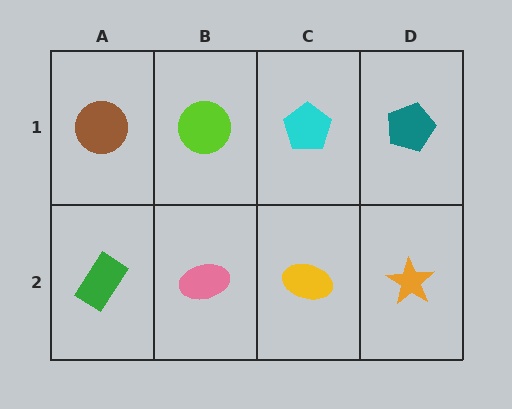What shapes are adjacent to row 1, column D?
An orange star (row 2, column D), a cyan pentagon (row 1, column C).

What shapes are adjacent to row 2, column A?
A brown circle (row 1, column A), a pink ellipse (row 2, column B).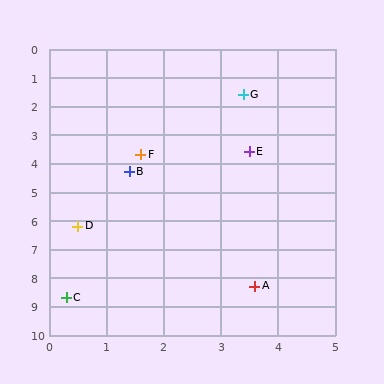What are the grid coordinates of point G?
Point G is at approximately (3.4, 1.6).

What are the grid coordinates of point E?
Point E is at approximately (3.5, 3.6).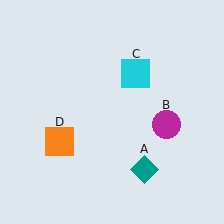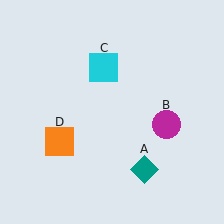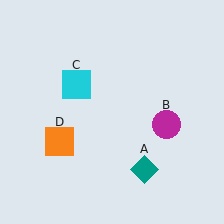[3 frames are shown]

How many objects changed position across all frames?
1 object changed position: cyan square (object C).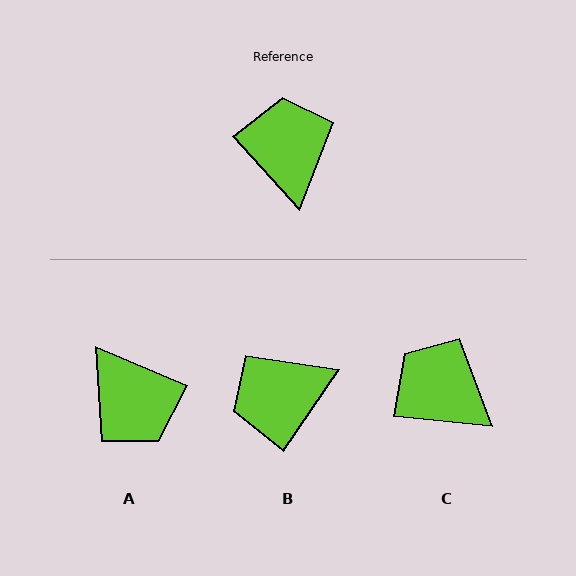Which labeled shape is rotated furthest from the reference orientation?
A, about 155 degrees away.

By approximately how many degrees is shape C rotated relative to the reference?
Approximately 42 degrees counter-clockwise.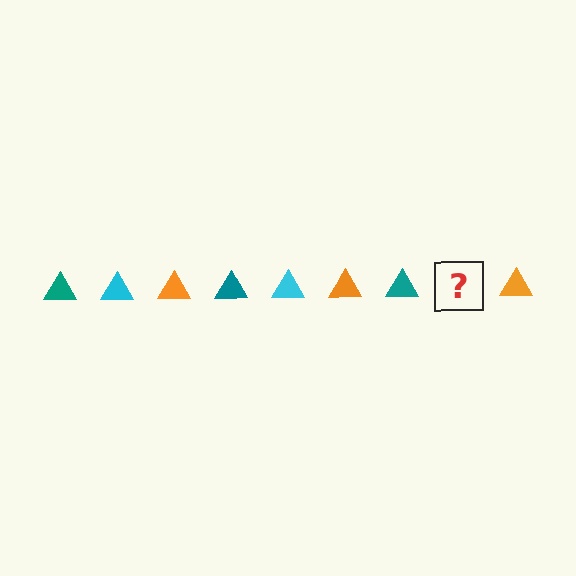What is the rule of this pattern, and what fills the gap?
The rule is that the pattern cycles through teal, cyan, orange triangles. The gap should be filled with a cyan triangle.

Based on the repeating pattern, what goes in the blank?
The blank should be a cyan triangle.